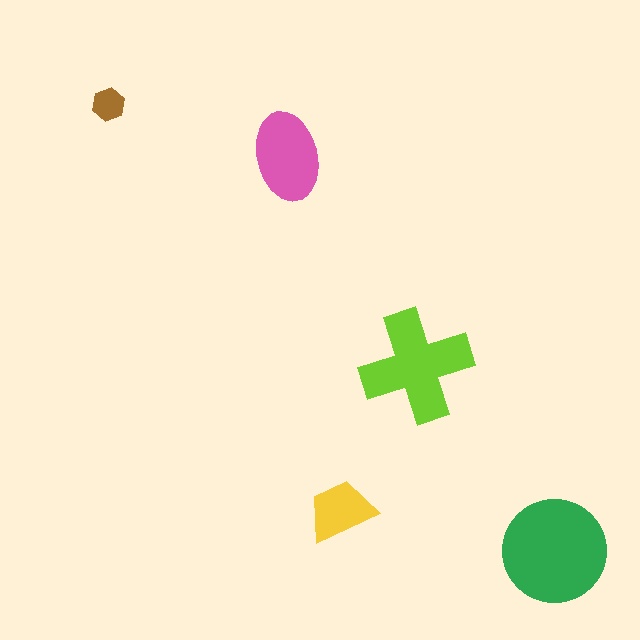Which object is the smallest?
The brown hexagon.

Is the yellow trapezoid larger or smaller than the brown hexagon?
Larger.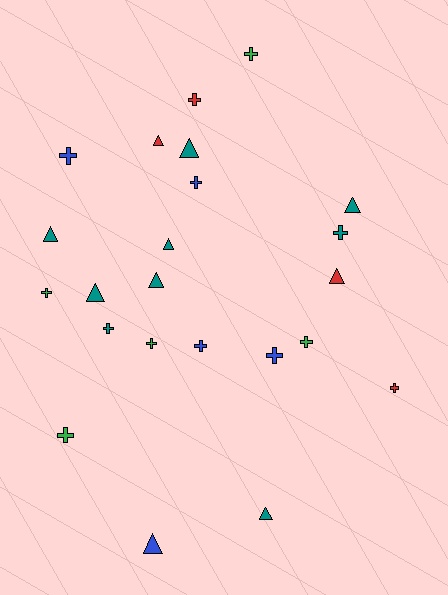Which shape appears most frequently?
Cross, with 13 objects.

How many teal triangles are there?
There are 7 teal triangles.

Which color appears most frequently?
Teal, with 9 objects.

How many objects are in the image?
There are 23 objects.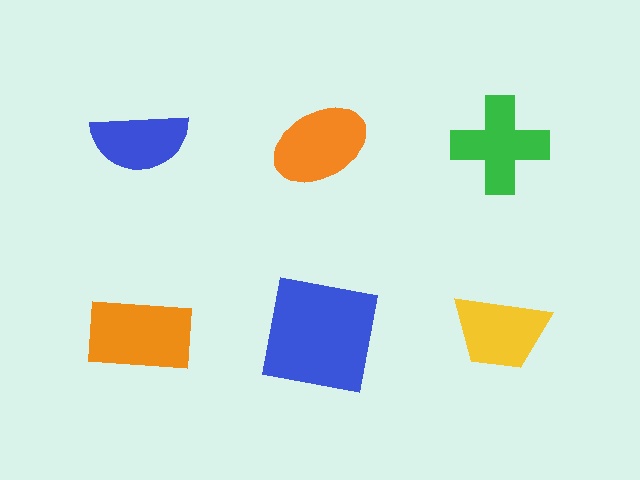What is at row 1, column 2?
An orange ellipse.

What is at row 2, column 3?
A yellow trapezoid.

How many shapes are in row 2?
3 shapes.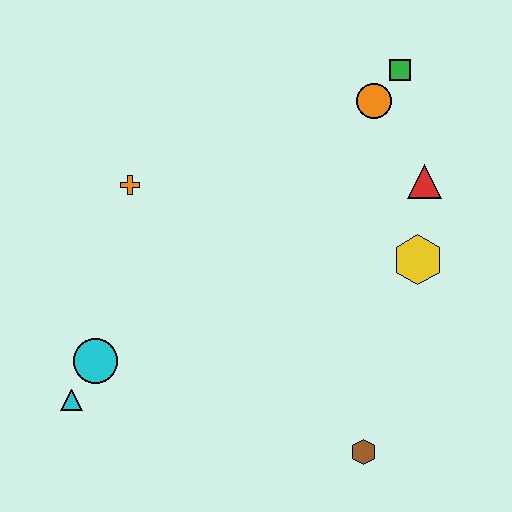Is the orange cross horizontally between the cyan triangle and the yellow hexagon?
Yes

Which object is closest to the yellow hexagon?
The red triangle is closest to the yellow hexagon.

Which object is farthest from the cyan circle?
The green square is farthest from the cyan circle.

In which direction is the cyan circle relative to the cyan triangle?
The cyan circle is above the cyan triangle.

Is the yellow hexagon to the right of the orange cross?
Yes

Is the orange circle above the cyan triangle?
Yes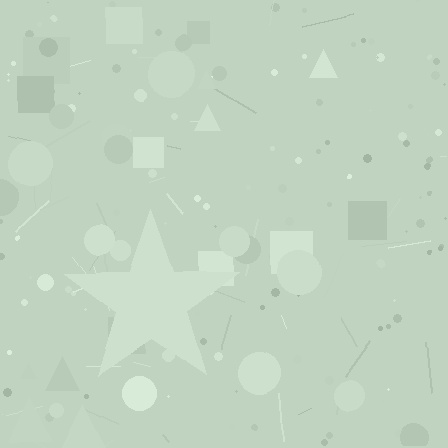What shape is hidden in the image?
A star is hidden in the image.